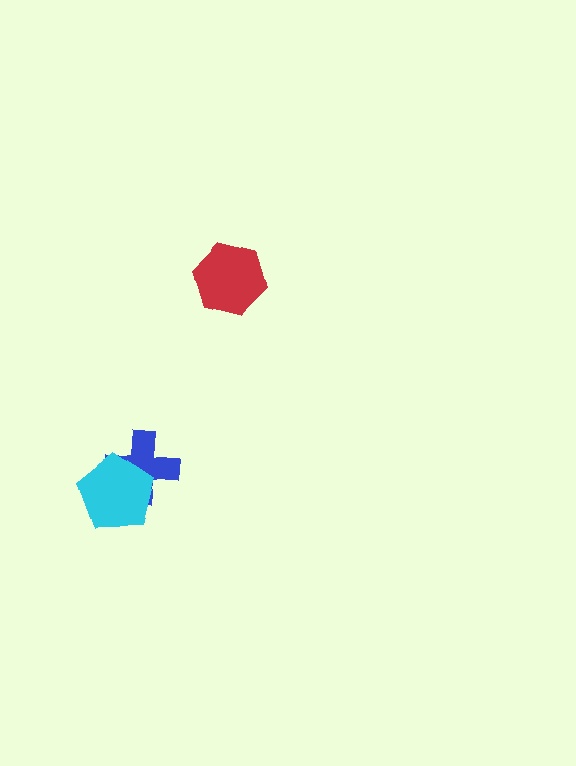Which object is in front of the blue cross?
The cyan pentagon is in front of the blue cross.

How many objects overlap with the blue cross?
1 object overlaps with the blue cross.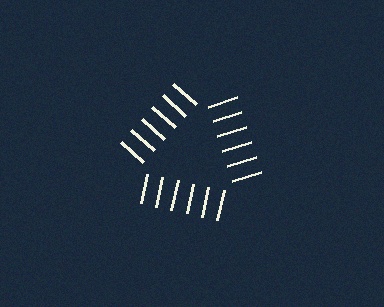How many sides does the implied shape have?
3 sides — the line-ends trace a triangle.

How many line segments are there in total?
18 — 6 along each of the 3 edges.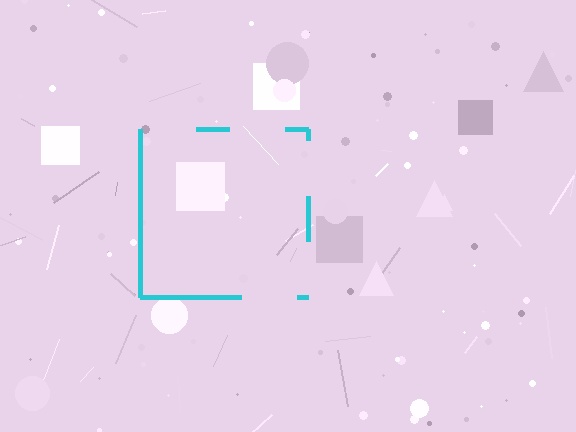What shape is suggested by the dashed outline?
The dashed outline suggests a square.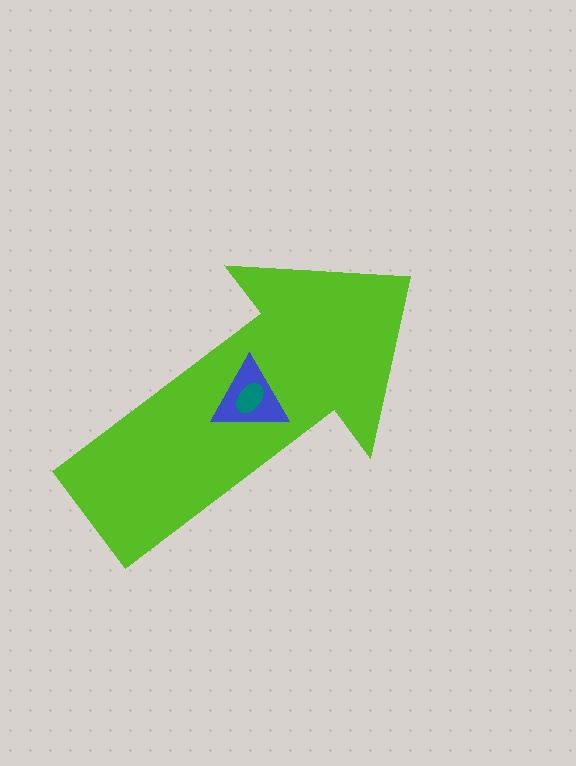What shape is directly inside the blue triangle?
The teal ellipse.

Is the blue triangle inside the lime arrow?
Yes.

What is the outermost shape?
The lime arrow.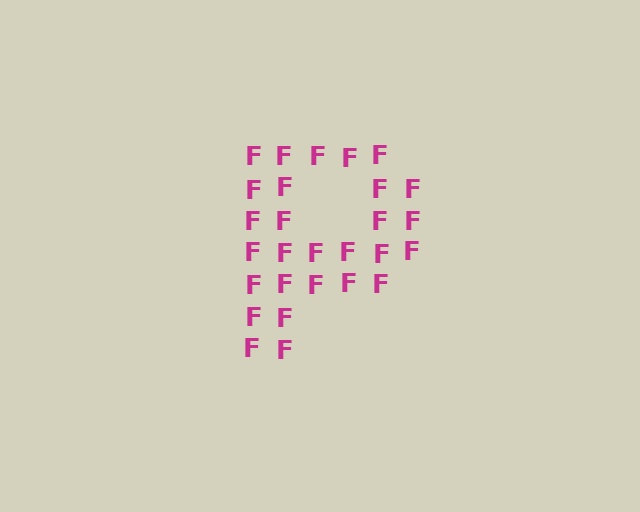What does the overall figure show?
The overall figure shows the letter P.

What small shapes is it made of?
It is made of small letter F's.